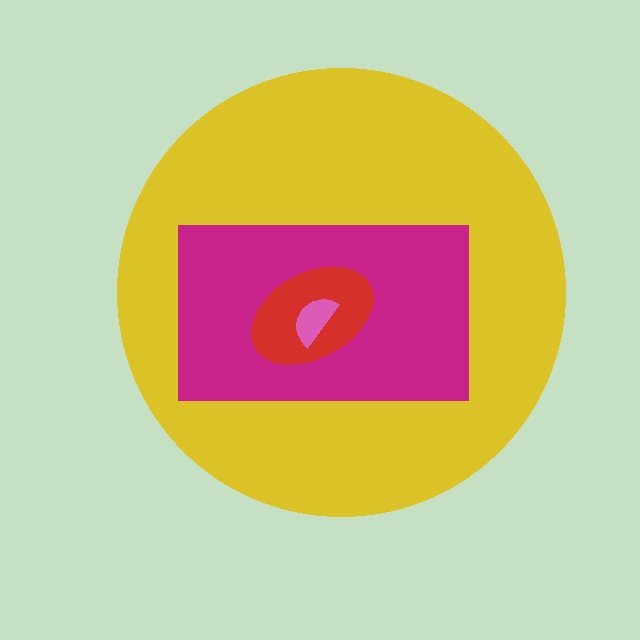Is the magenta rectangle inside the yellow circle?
Yes.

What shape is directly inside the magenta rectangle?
The red ellipse.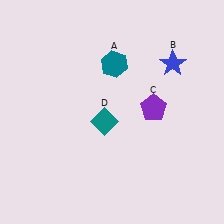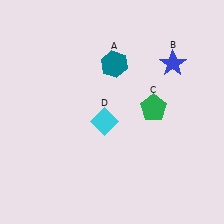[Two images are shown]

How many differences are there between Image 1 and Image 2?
There are 2 differences between the two images.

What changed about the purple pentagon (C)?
In Image 1, C is purple. In Image 2, it changed to green.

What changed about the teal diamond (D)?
In Image 1, D is teal. In Image 2, it changed to cyan.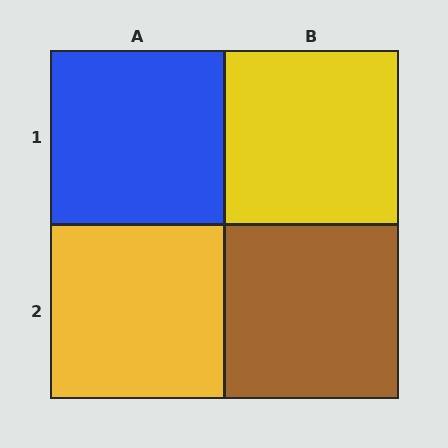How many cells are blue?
1 cell is blue.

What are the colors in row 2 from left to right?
Yellow, brown.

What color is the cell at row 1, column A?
Blue.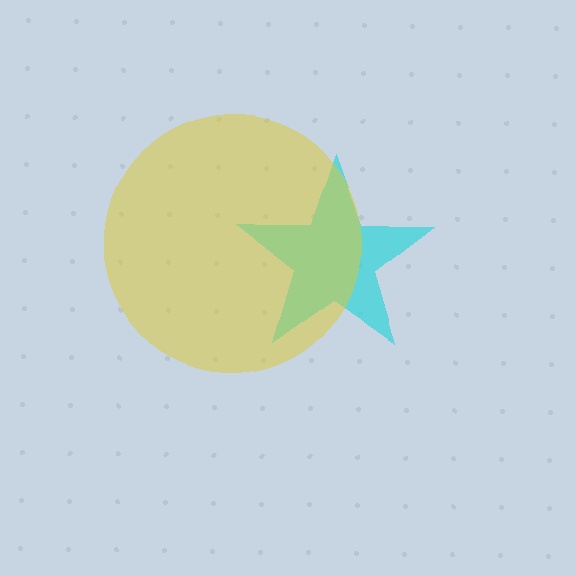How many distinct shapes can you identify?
There are 2 distinct shapes: a cyan star, a yellow circle.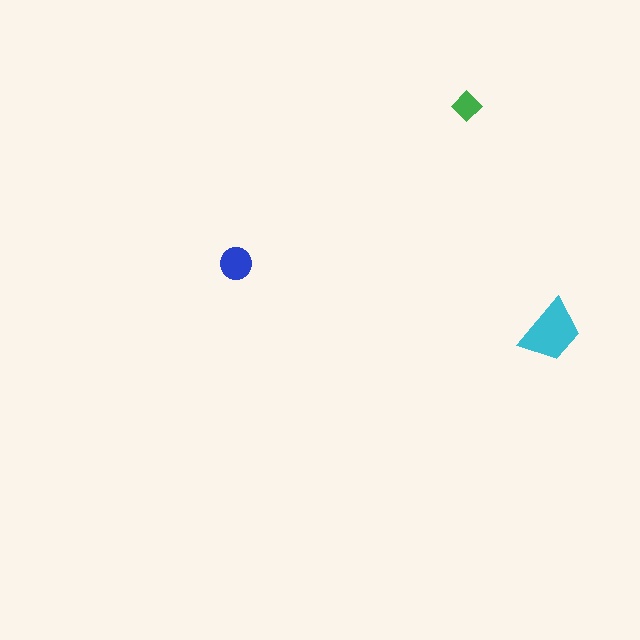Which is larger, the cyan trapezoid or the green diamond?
The cyan trapezoid.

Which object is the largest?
The cyan trapezoid.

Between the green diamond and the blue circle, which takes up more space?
The blue circle.